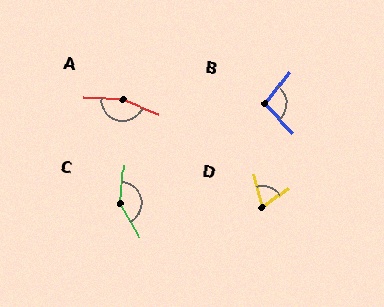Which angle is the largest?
A, at approximately 162 degrees.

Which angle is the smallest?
D, at approximately 67 degrees.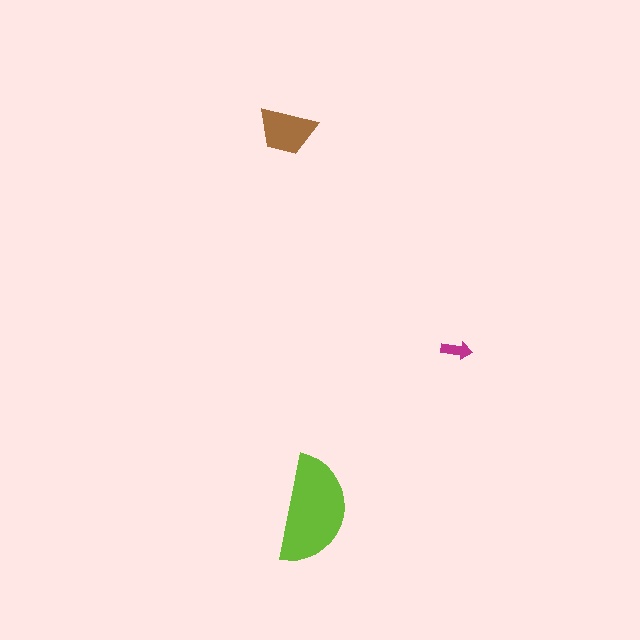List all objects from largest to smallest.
The lime semicircle, the brown trapezoid, the magenta arrow.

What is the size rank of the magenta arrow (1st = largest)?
3rd.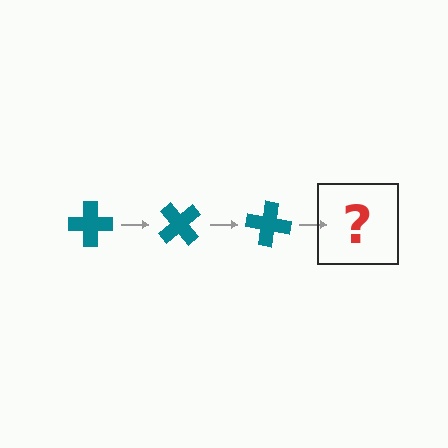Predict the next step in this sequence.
The next step is a teal cross rotated 150 degrees.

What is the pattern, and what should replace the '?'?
The pattern is that the cross rotates 50 degrees each step. The '?' should be a teal cross rotated 150 degrees.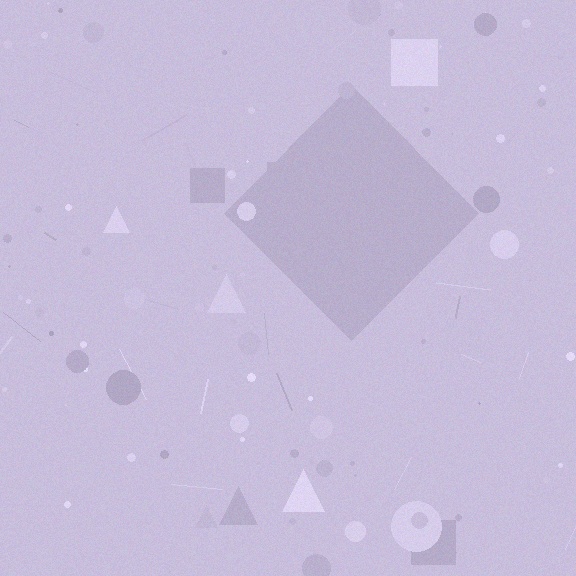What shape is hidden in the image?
A diamond is hidden in the image.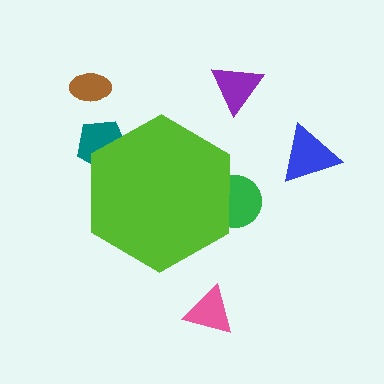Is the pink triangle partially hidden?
No, the pink triangle is fully visible.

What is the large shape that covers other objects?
A lime hexagon.